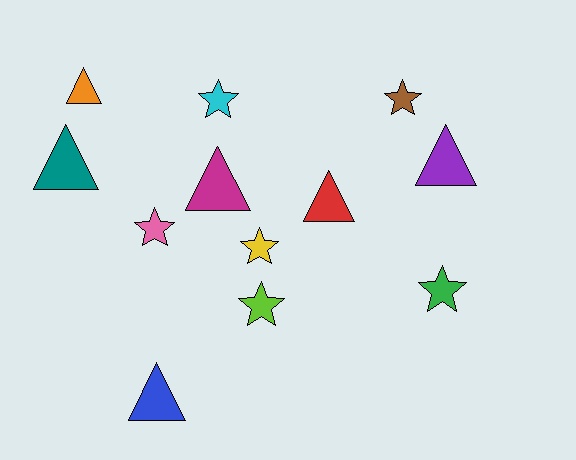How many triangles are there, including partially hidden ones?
There are 6 triangles.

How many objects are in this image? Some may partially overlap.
There are 12 objects.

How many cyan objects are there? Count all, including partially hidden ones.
There is 1 cyan object.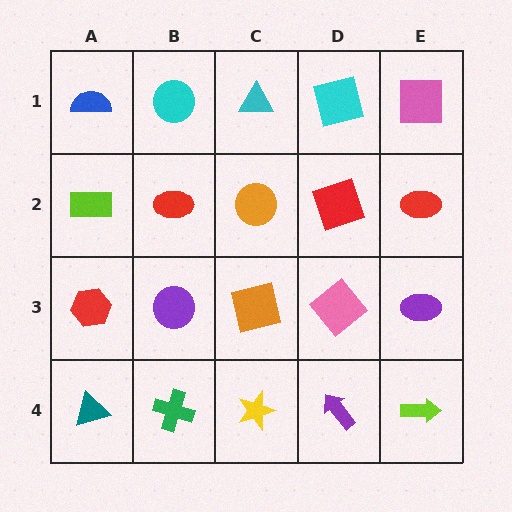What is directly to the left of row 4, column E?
A purple arrow.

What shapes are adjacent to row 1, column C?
An orange circle (row 2, column C), a cyan circle (row 1, column B), a cyan square (row 1, column D).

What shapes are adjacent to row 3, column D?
A red square (row 2, column D), a purple arrow (row 4, column D), an orange square (row 3, column C), a purple ellipse (row 3, column E).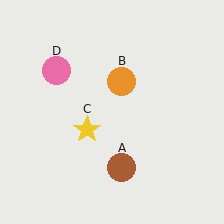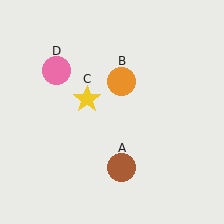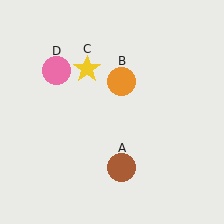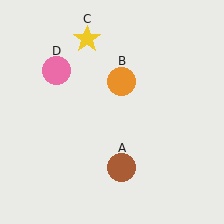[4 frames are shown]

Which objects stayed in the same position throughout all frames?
Brown circle (object A) and orange circle (object B) and pink circle (object D) remained stationary.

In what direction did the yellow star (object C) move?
The yellow star (object C) moved up.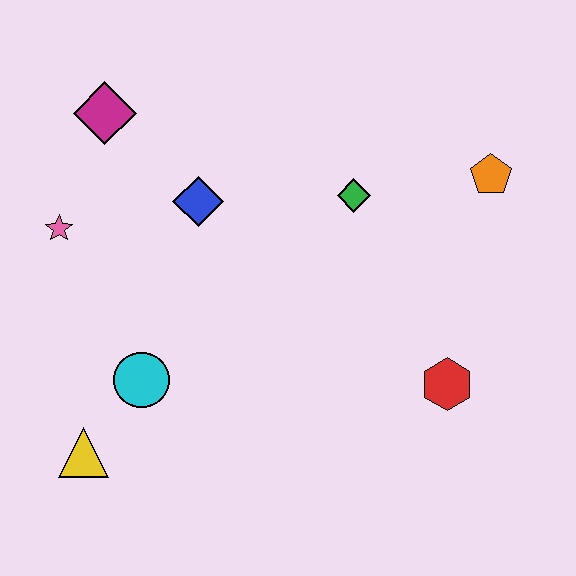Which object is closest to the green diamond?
The orange pentagon is closest to the green diamond.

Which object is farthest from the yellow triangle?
The orange pentagon is farthest from the yellow triangle.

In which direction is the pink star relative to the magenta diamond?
The pink star is below the magenta diamond.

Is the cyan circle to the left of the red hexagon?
Yes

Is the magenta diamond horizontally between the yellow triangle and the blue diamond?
Yes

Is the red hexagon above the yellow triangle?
Yes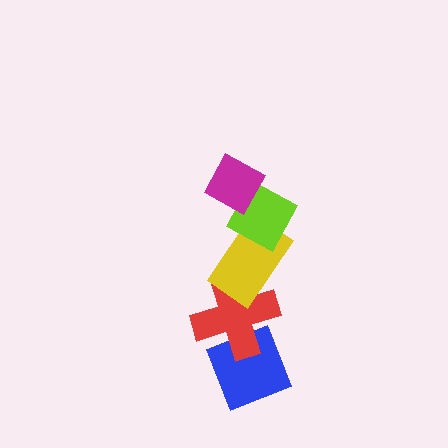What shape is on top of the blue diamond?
The red cross is on top of the blue diamond.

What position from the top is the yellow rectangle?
The yellow rectangle is 3rd from the top.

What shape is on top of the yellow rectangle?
The lime diamond is on top of the yellow rectangle.